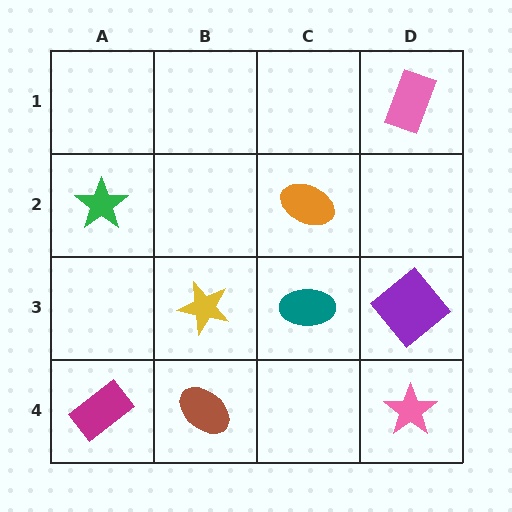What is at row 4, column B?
A brown ellipse.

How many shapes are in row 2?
2 shapes.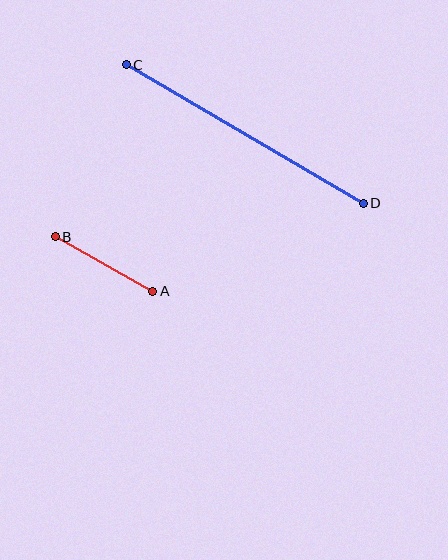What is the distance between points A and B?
The distance is approximately 112 pixels.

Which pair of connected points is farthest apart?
Points C and D are farthest apart.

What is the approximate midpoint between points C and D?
The midpoint is at approximately (245, 134) pixels.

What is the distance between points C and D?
The distance is approximately 274 pixels.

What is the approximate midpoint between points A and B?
The midpoint is at approximately (104, 264) pixels.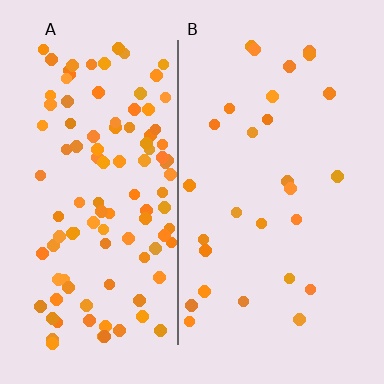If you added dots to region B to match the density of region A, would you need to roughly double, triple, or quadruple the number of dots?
Approximately quadruple.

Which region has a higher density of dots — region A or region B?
A (the left).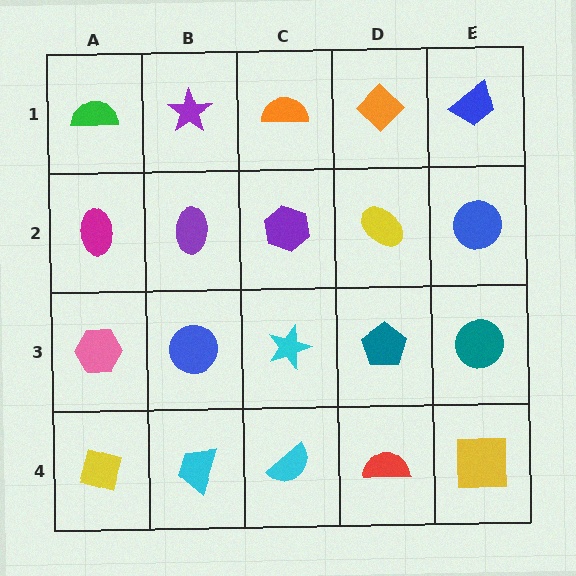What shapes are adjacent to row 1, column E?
A blue circle (row 2, column E), an orange diamond (row 1, column D).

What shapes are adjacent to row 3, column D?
A yellow ellipse (row 2, column D), a red semicircle (row 4, column D), a cyan star (row 3, column C), a teal circle (row 3, column E).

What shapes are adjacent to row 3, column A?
A magenta ellipse (row 2, column A), a yellow diamond (row 4, column A), a blue circle (row 3, column B).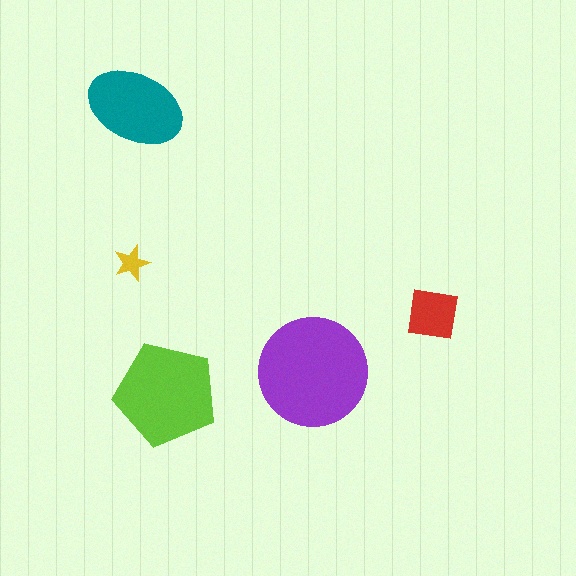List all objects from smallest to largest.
The yellow star, the red square, the teal ellipse, the lime pentagon, the purple circle.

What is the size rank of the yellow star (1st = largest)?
5th.